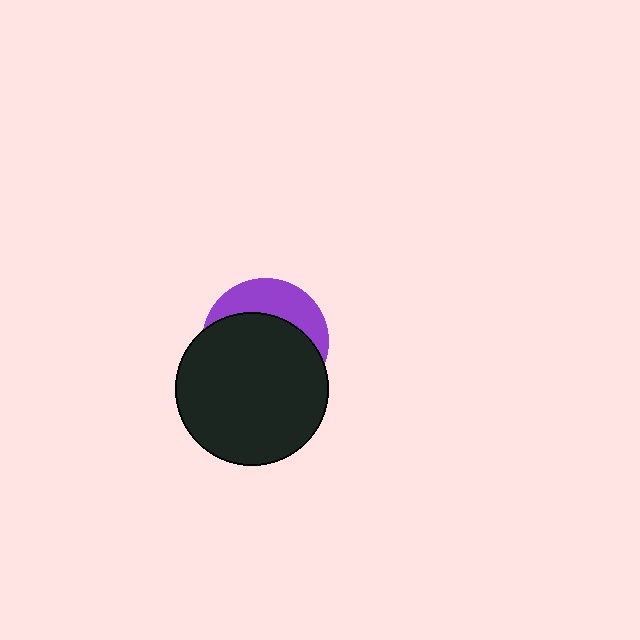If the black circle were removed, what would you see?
You would see the complete purple circle.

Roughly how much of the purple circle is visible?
A small part of it is visible (roughly 32%).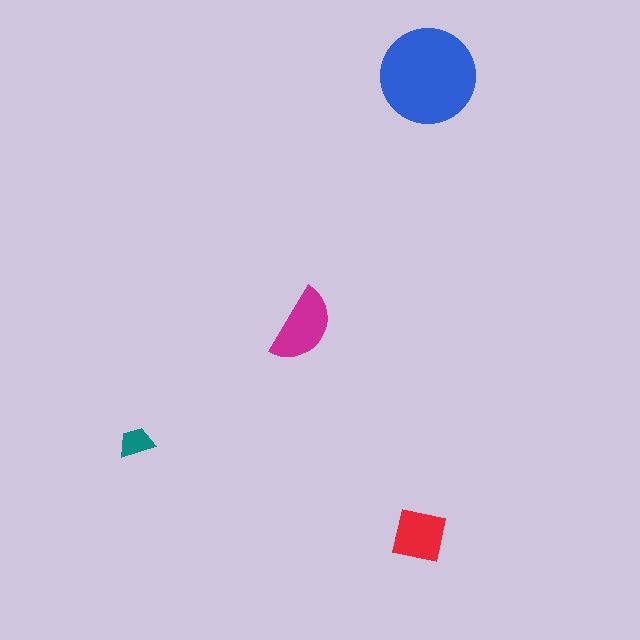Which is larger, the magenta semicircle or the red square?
The magenta semicircle.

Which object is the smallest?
The teal trapezoid.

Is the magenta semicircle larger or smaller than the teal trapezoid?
Larger.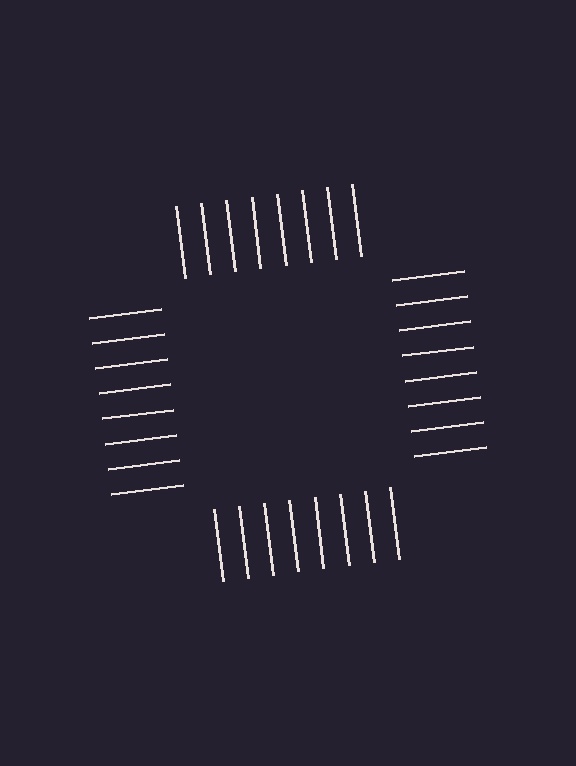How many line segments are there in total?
32 — 8 along each of the 4 edges.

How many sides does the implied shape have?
4 sides — the line-ends trace a square.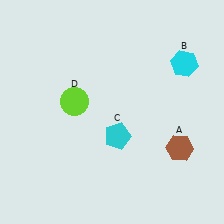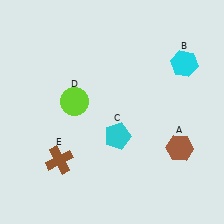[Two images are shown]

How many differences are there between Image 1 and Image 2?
There is 1 difference between the two images.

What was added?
A brown cross (E) was added in Image 2.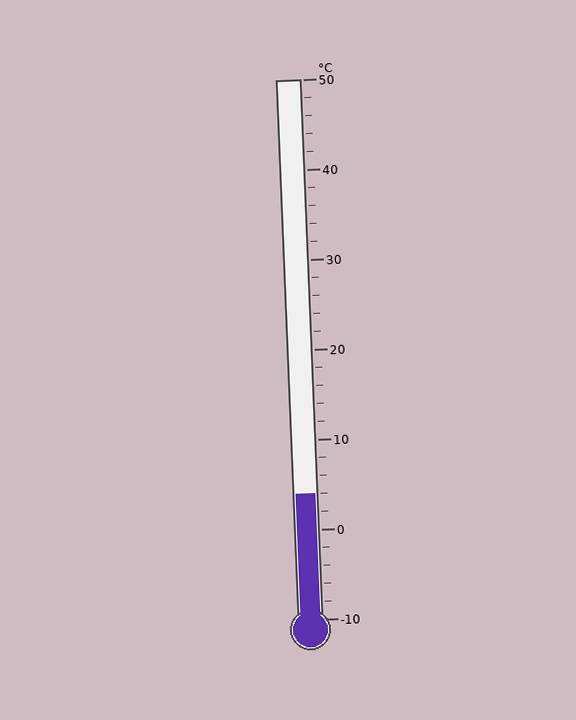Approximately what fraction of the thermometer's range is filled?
The thermometer is filled to approximately 25% of its range.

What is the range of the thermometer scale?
The thermometer scale ranges from -10°C to 50°C.